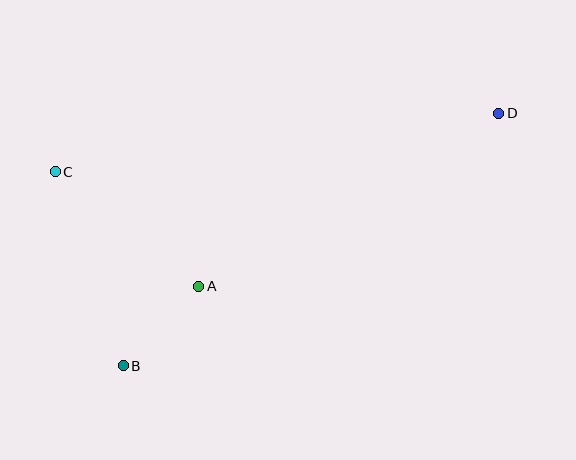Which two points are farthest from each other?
Points B and D are farthest from each other.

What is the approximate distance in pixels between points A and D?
The distance between A and D is approximately 346 pixels.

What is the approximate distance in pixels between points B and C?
The distance between B and C is approximately 206 pixels.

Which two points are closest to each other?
Points A and B are closest to each other.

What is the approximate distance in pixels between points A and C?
The distance between A and C is approximately 184 pixels.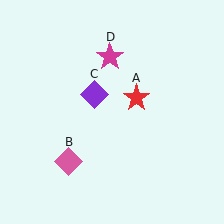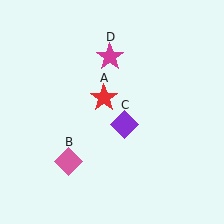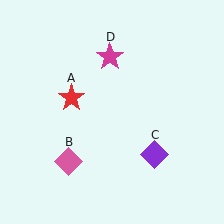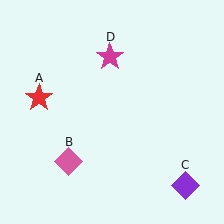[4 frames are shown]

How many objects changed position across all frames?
2 objects changed position: red star (object A), purple diamond (object C).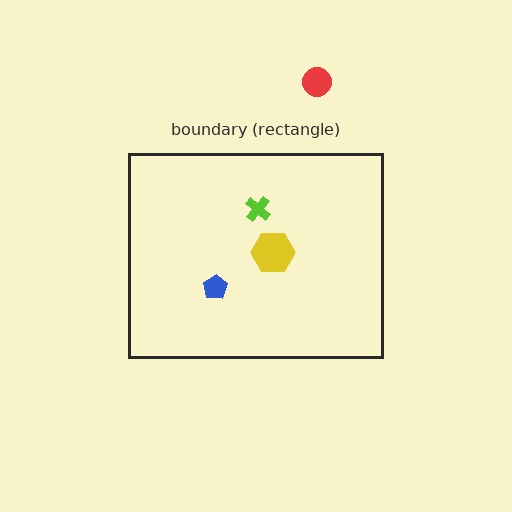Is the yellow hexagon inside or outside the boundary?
Inside.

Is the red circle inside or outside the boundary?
Outside.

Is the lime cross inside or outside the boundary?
Inside.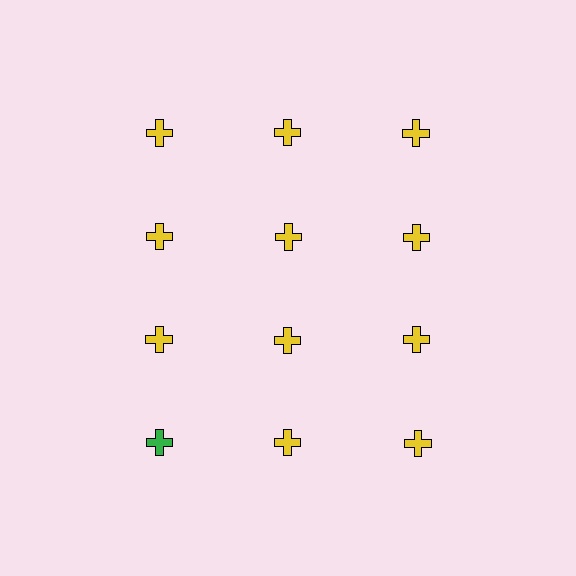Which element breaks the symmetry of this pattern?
The green cross in the fourth row, leftmost column breaks the symmetry. All other shapes are yellow crosses.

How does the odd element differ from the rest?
It has a different color: green instead of yellow.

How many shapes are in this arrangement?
There are 12 shapes arranged in a grid pattern.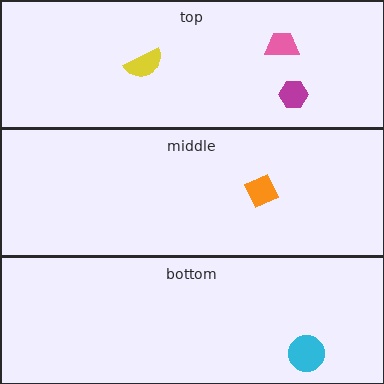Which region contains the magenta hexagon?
The top region.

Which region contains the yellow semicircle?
The top region.